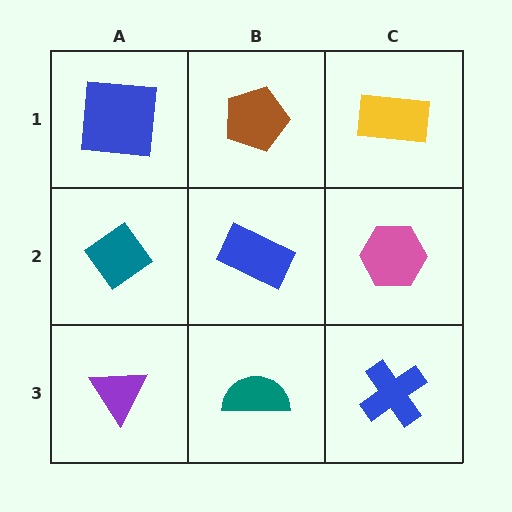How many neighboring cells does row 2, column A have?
3.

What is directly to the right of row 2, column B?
A pink hexagon.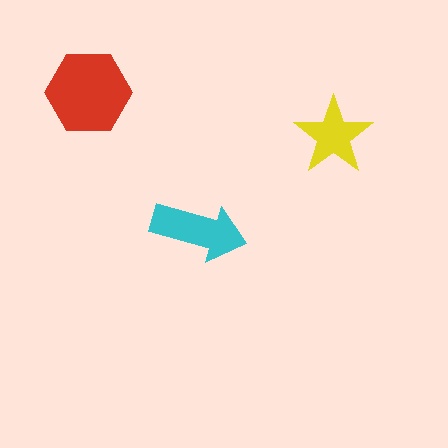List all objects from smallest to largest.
The yellow star, the cyan arrow, the red hexagon.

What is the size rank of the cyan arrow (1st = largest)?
2nd.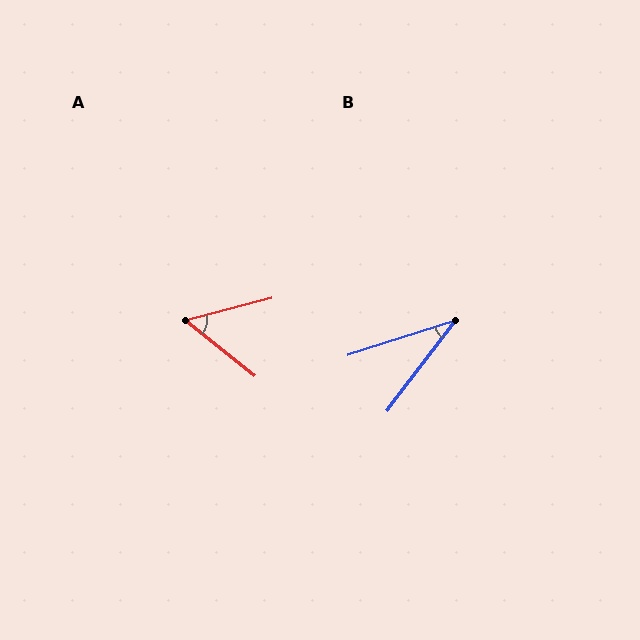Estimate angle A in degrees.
Approximately 53 degrees.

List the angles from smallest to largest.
B (35°), A (53°).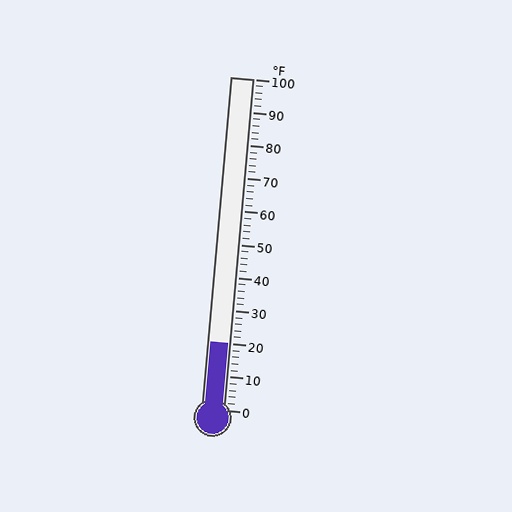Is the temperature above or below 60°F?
The temperature is below 60°F.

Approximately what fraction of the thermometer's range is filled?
The thermometer is filled to approximately 20% of its range.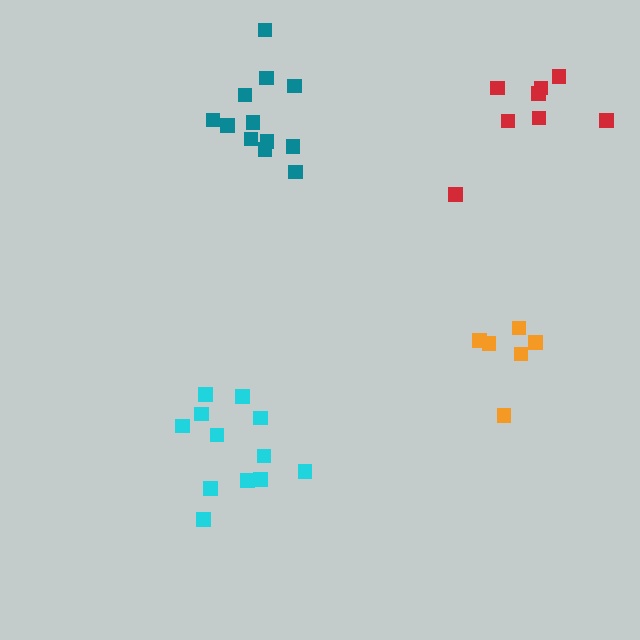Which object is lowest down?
The cyan cluster is bottommost.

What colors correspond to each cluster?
The clusters are colored: teal, orange, cyan, red.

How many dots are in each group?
Group 1: 12 dots, Group 2: 6 dots, Group 3: 12 dots, Group 4: 8 dots (38 total).